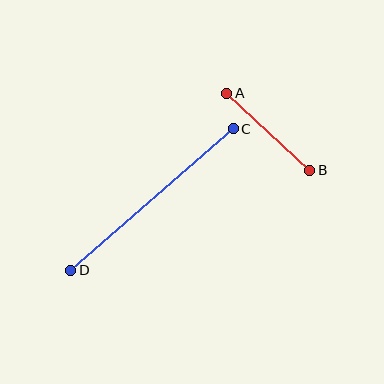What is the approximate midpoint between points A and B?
The midpoint is at approximately (268, 132) pixels.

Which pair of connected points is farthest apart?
Points C and D are farthest apart.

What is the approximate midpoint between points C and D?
The midpoint is at approximately (152, 199) pixels.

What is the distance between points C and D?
The distance is approximately 216 pixels.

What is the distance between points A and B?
The distance is approximately 113 pixels.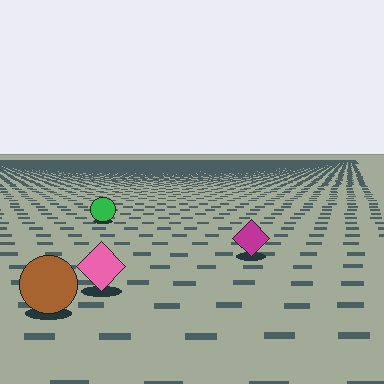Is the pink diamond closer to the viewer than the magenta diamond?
Yes. The pink diamond is closer — you can tell from the texture gradient: the ground texture is coarser near it.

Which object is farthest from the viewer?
The green circle is farthest from the viewer. It appears smaller and the ground texture around it is denser.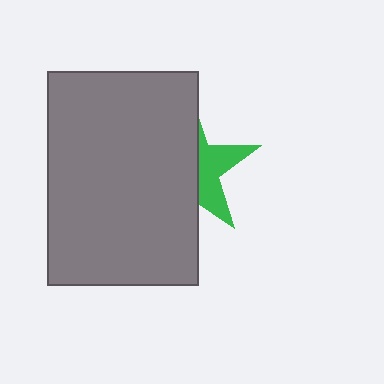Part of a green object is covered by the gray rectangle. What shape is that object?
It is a star.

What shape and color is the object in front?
The object in front is a gray rectangle.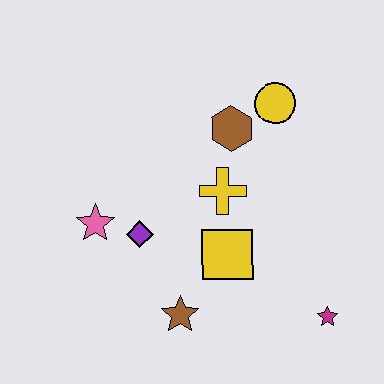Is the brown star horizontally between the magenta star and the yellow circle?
No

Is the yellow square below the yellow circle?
Yes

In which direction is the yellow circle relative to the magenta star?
The yellow circle is above the magenta star.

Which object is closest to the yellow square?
The yellow cross is closest to the yellow square.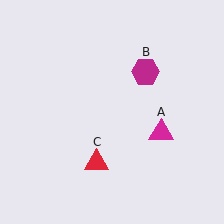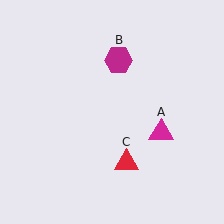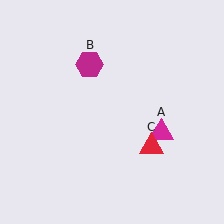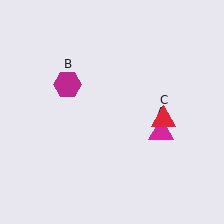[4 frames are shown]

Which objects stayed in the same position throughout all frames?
Magenta triangle (object A) remained stationary.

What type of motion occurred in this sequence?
The magenta hexagon (object B), red triangle (object C) rotated counterclockwise around the center of the scene.